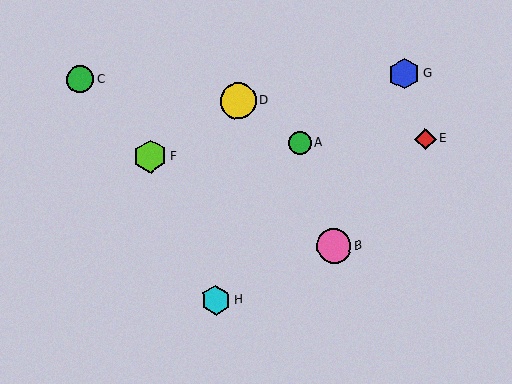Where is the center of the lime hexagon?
The center of the lime hexagon is at (150, 156).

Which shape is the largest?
The yellow circle (labeled D) is the largest.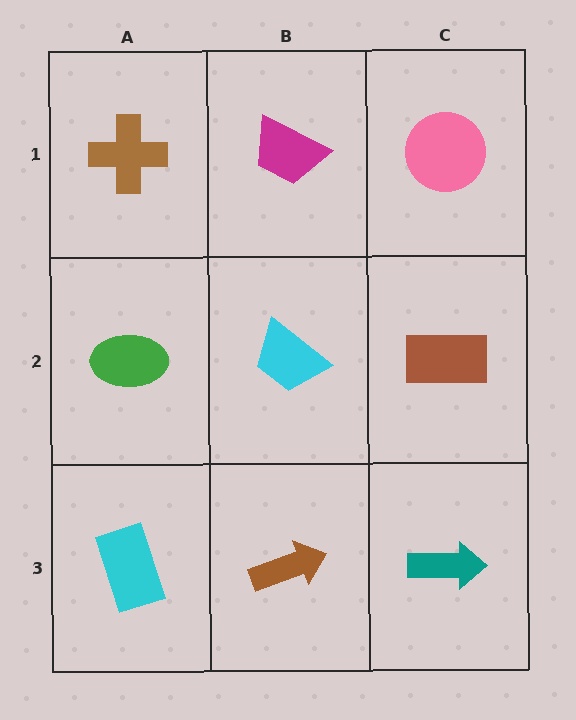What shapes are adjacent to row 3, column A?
A green ellipse (row 2, column A), a brown arrow (row 3, column B).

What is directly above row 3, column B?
A cyan trapezoid.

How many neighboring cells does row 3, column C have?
2.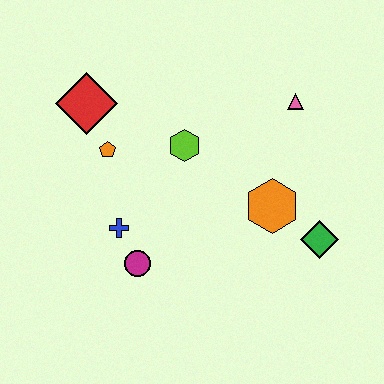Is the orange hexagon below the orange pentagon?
Yes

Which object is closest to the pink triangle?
The orange hexagon is closest to the pink triangle.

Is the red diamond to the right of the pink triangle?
No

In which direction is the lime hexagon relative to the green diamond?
The lime hexagon is to the left of the green diamond.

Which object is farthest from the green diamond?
The red diamond is farthest from the green diamond.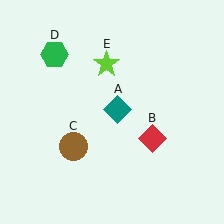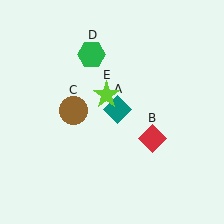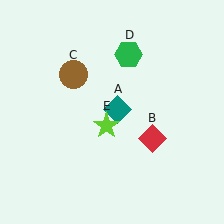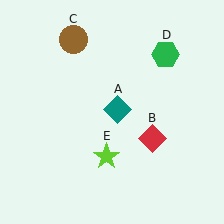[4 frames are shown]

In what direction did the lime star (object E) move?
The lime star (object E) moved down.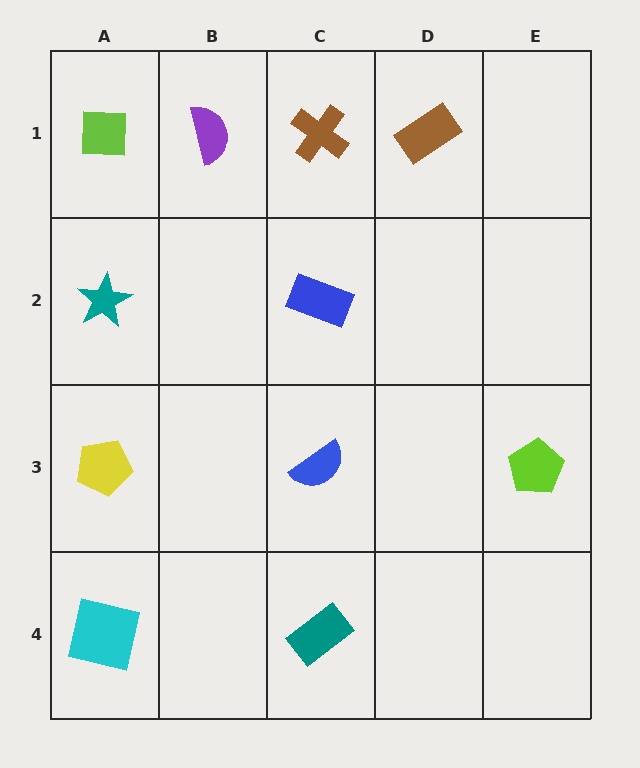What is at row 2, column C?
A blue rectangle.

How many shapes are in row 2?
2 shapes.